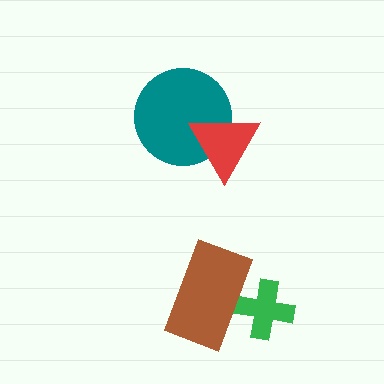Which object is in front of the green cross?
The brown rectangle is in front of the green cross.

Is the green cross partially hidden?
Yes, it is partially covered by another shape.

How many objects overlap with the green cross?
1 object overlaps with the green cross.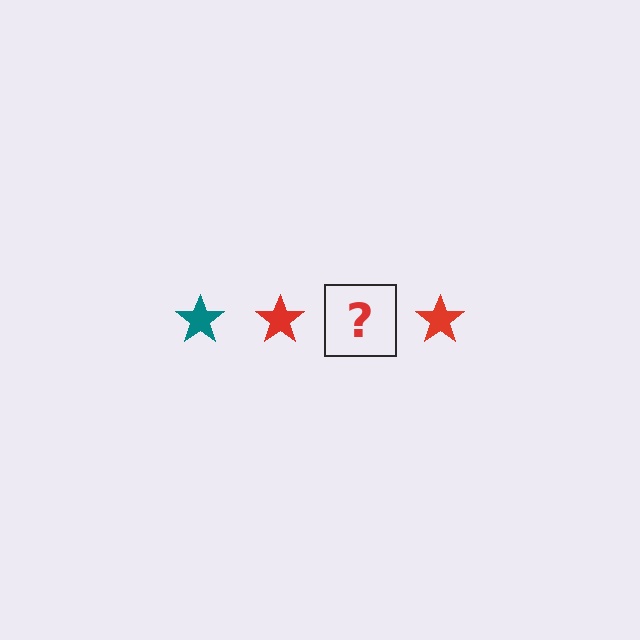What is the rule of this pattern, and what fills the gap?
The rule is that the pattern cycles through teal, red stars. The gap should be filled with a teal star.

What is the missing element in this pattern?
The missing element is a teal star.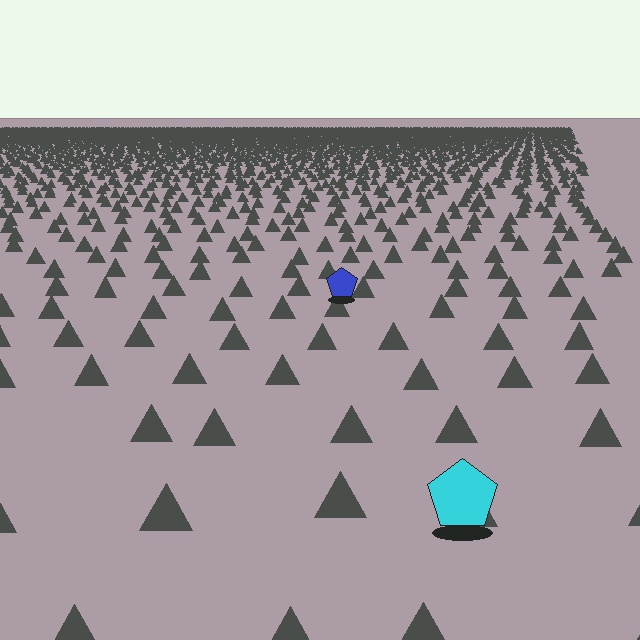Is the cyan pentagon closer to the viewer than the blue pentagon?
Yes. The cyan pentagon is closer — you can tell from the texture gradient: the ground texture is coarser near it.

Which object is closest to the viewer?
The cyan pentagon is closest. The texture marks near it are larger and more spread out.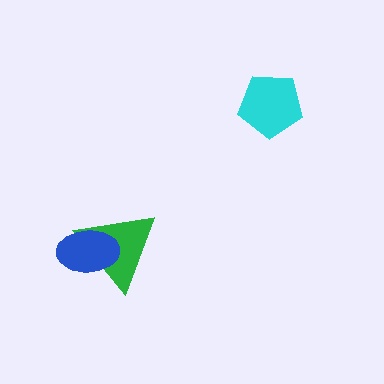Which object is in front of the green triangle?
The blue ellipse is in front of the green triangle.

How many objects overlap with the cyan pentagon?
0 objects overlap with the cyan pentagon.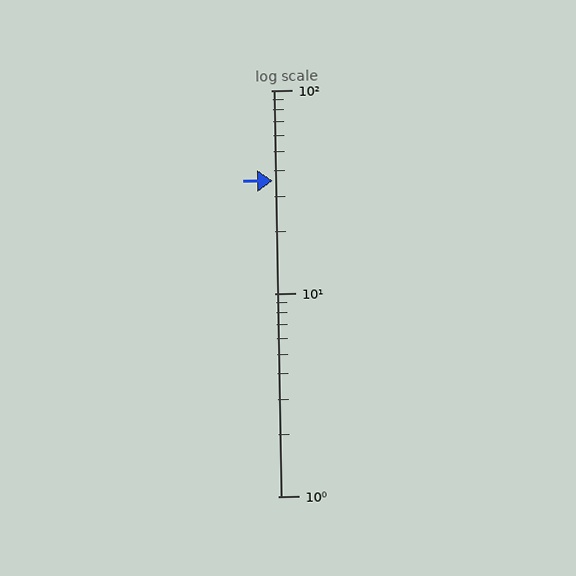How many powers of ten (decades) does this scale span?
The scale spans 2 decades, from 1 to 100.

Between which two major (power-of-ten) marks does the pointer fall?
The pointer is between 10 and 100.